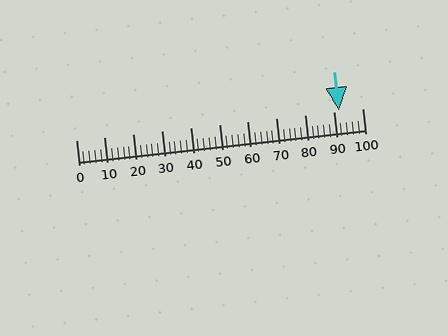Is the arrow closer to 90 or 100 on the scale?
The arrow is closer to 90.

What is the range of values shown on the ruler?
The ruler shows values from 0 to 100.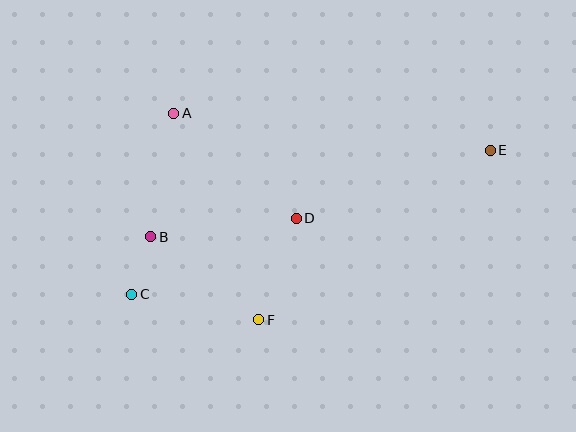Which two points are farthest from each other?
Points C and E are farthest from each other.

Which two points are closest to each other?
Points B and C are closest to each other.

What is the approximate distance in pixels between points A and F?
The distance between A and F is approximately 224 pixels.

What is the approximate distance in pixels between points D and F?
The distance between D and F is approximately 108 pixels.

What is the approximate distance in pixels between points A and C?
The distance between A and C is approximately 186 pixels.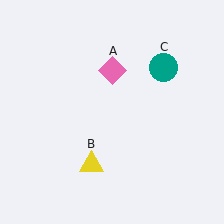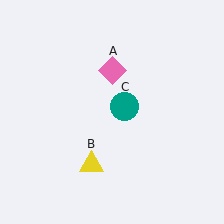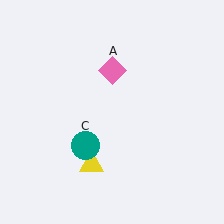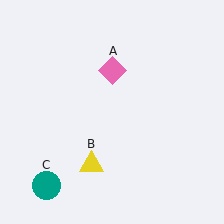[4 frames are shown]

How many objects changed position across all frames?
1 object changed position: teal circle (object C).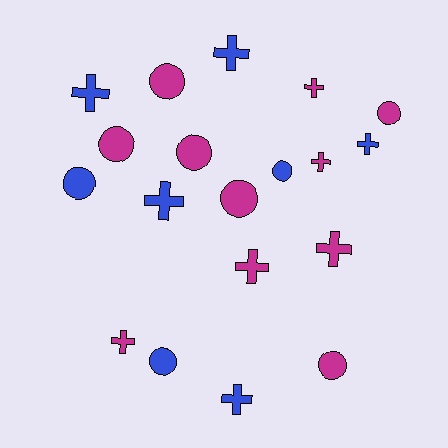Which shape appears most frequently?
Cross, with 10 objects.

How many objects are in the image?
There are 19 objects.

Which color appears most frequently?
Magenta, with 11 objects.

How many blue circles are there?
There are 3 blue circles.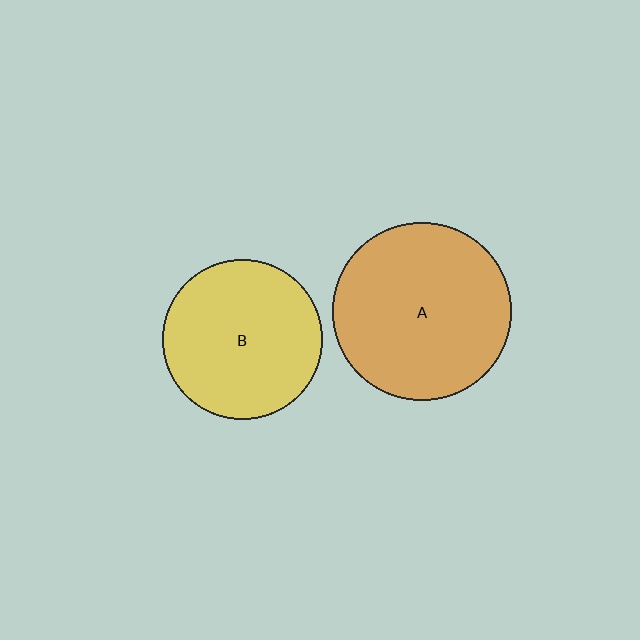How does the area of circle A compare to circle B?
Approximately 1.2 times.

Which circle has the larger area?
Circle A (orange).